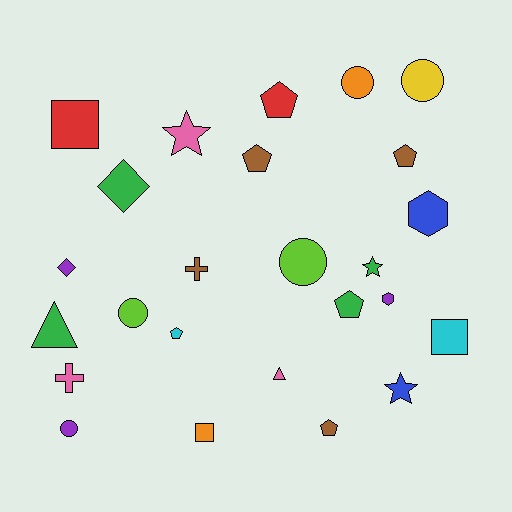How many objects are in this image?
There are 25 objects.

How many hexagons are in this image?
There are 2 hexagons.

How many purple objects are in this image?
There are 3 purple objects.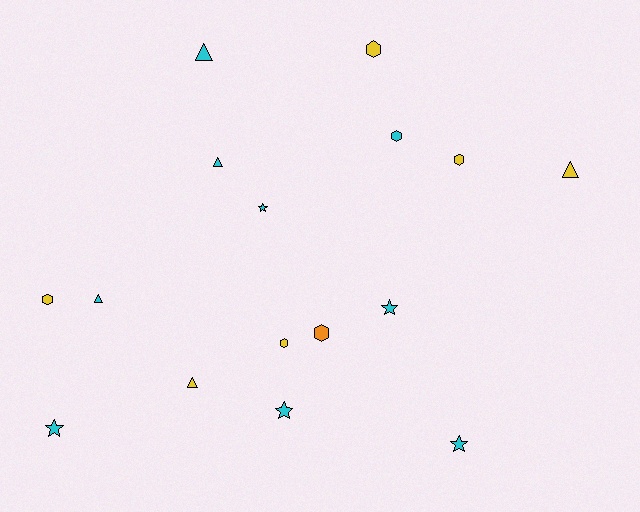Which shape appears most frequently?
Hexagon, with 6 objects.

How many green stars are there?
There are no green stars.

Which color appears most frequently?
Cyan, with 9 objects.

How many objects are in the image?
There are 16 objects.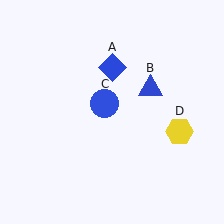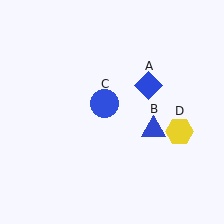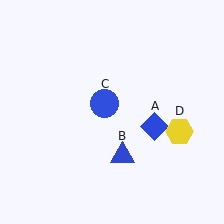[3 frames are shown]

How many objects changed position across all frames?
2 objects changed position: blue diamond (object A), blue triangle (object B).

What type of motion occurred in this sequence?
The blue diamond (object A), blue triangle (object B) rotated clockwise around the center of the scene.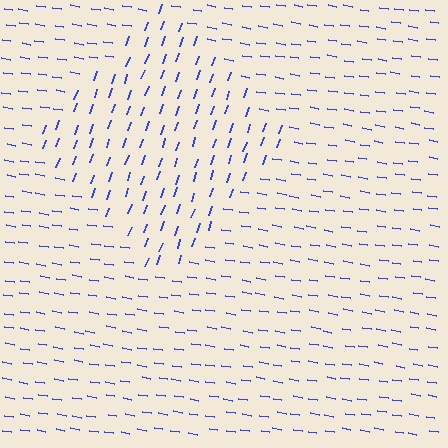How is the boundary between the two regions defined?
The boundary is defined purely by a change in line orientation (approximately 79 degrees difference). All lines are the same color and thickness.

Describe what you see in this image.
The image is filled with small blue line segments. A diamond region in the image has lines oriented differently from the surrounding lines, creating a visible texture boundary.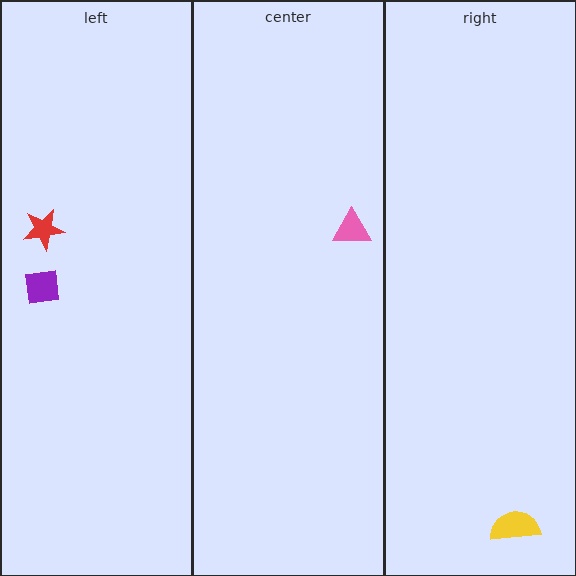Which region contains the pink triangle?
The center region.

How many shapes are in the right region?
1.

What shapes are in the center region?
The pink triangle.